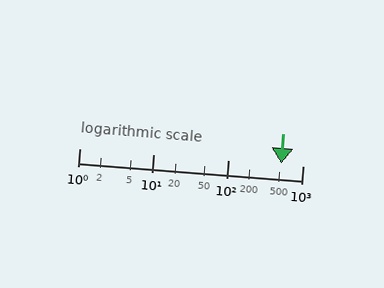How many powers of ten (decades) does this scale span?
The scale spans 3 decades, from 1 to 1000.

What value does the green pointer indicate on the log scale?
The pointer indicates approximately 520.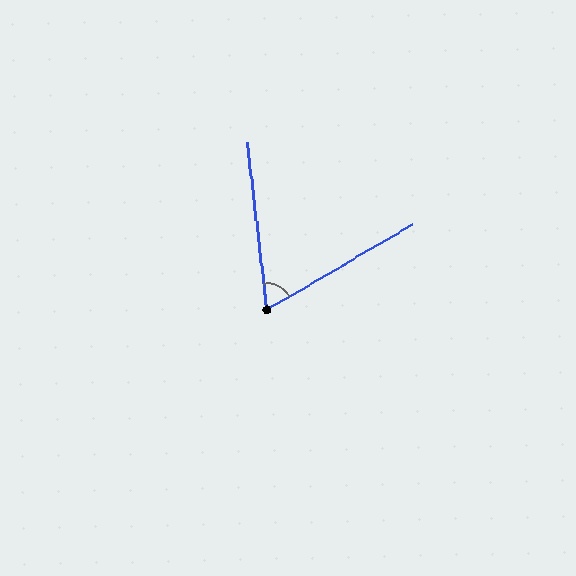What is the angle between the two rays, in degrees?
Approximately 66 degrees.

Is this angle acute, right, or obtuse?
It is acute.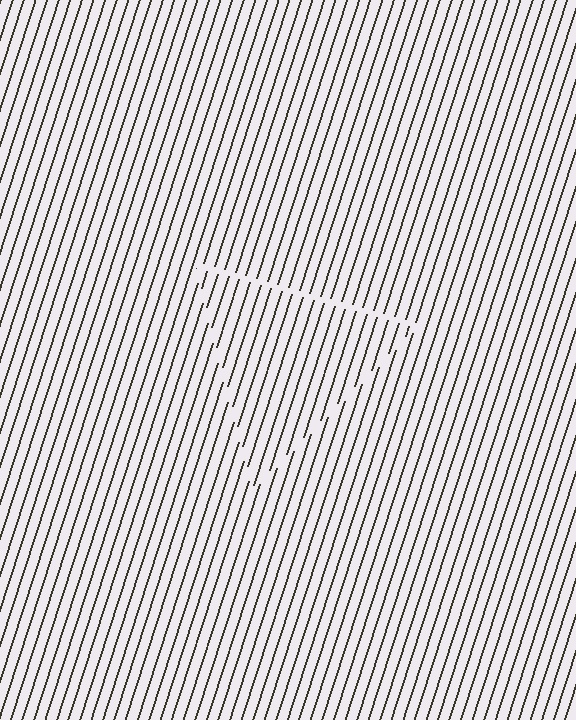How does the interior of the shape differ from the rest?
The interior of the shape contains the same grating, shifted by half a period — the contour is defined by the phase discontinuity where line-ends from the inner and outer gratings abut.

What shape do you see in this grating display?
An illusory triangle. The interior of the shape contains the same grating, shifted by half a period — the contour is defined by the phase discontinuity where line-ends from the inner and outer gratings abut.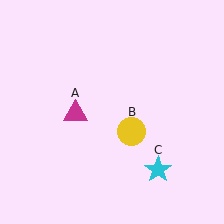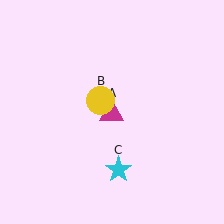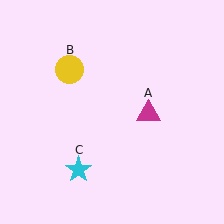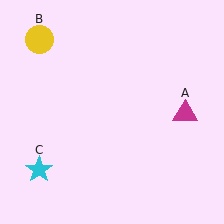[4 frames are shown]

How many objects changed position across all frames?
3 objects changed position: magenta triangle (object A), yellow circle (object B), cyan star (object C).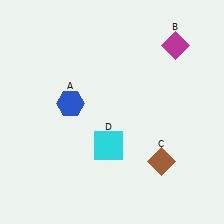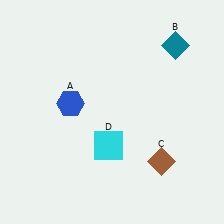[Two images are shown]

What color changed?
The diamond (B) changed from magenta in Image 1 to teal in Image 2.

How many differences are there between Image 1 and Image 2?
There is 1 difference between the two images.